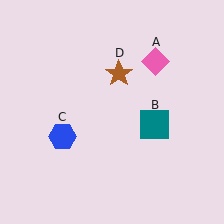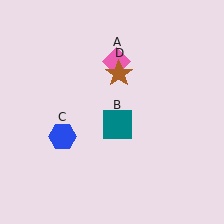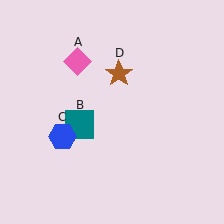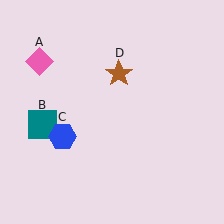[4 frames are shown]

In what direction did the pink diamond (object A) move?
The pink diamond (object A) moved left.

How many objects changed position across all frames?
2 objects changed position: pink diamond (object A), teal square (object B).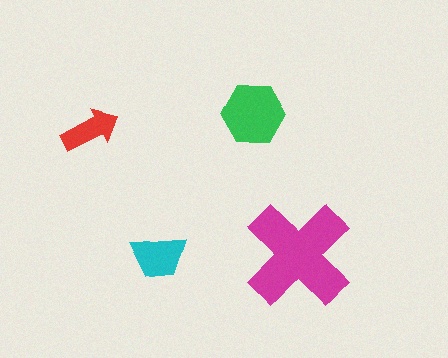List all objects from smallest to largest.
The red arrow, the cyan trapezoid, the green hexagon, the magenta cross.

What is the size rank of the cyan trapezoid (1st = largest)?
3rd.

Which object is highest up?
The green hexagon is topmost.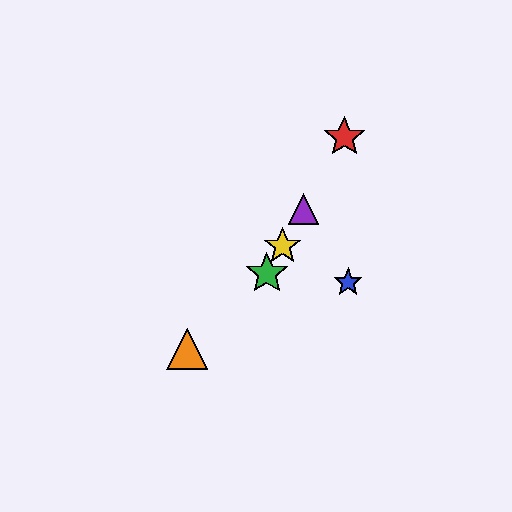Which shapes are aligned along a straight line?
The red star, the green star, the yellow star, the purple triangle are aligned along a straight line.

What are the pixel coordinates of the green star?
The green star is at (267, 273).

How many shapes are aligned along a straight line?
4 shapes (the red star, the green star, the yellow star, the purple triangle) are aligned along a straight line.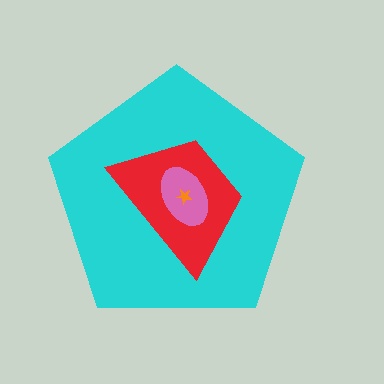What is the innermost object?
The orange star.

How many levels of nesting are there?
4.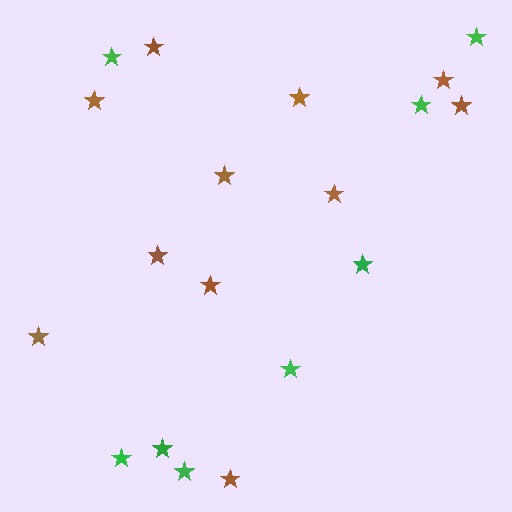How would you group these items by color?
There are 2 groups: one group of green stars (8) and one group of brown stars (11).